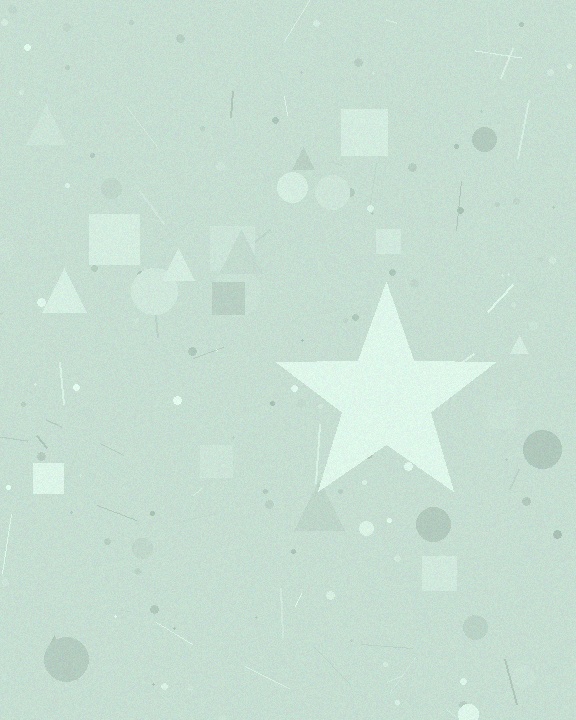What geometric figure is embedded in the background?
A star is embedded in the background.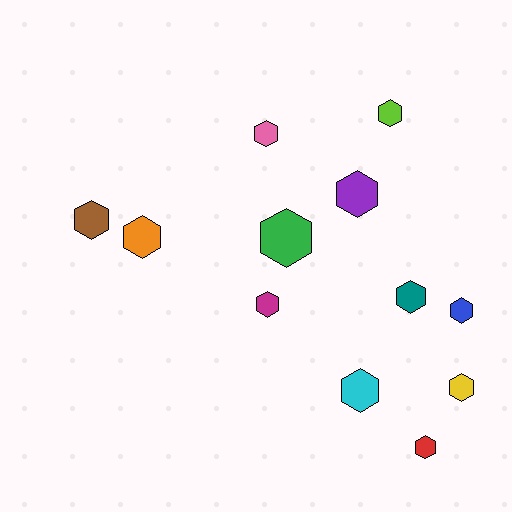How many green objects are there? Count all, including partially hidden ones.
There is 1 green object.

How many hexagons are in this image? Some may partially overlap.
There are 12 hexagons.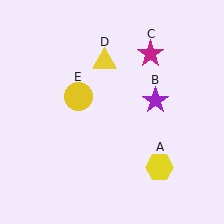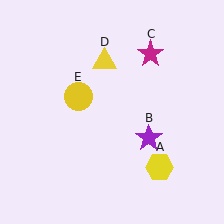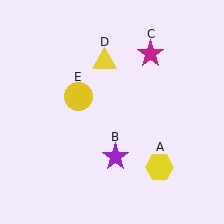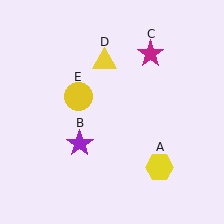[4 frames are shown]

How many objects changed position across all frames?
1 object changed position: purple star (object B).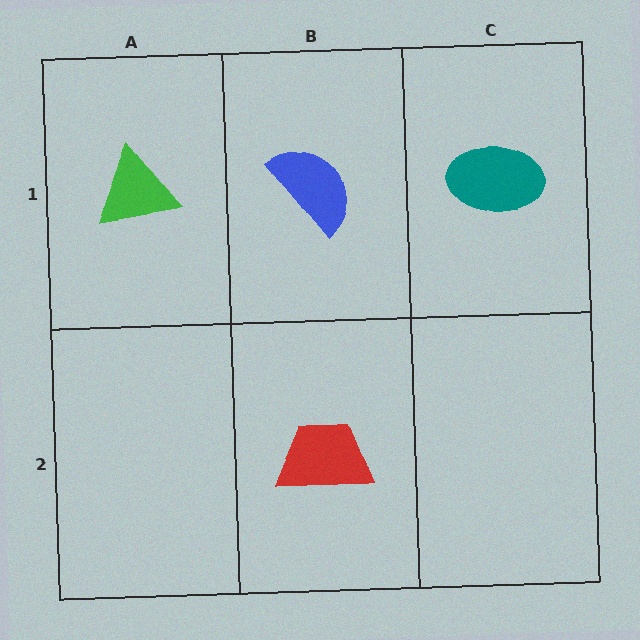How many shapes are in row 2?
1 shape.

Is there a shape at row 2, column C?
No, that cell is empty.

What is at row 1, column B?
A blue semicircle.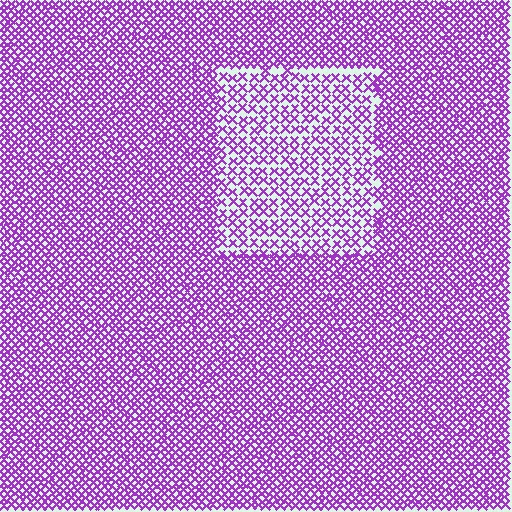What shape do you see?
I see a rectangle.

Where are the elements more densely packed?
The elements are more densely packed outside the rectangle boundary.